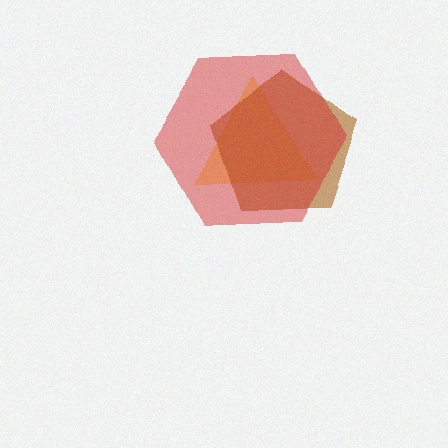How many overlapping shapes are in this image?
There are 3 overlapping shapes in the image.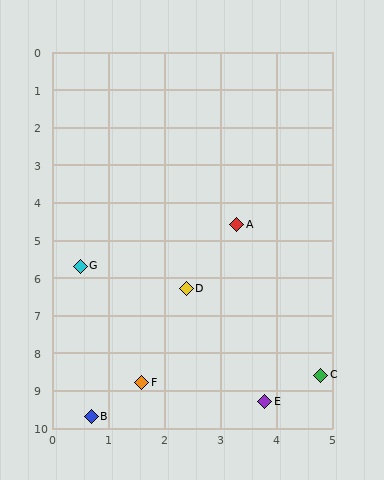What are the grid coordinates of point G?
Point G is at approximately (0.5, 5.7).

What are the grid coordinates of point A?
Point A is at approximately (3.3, 4.6).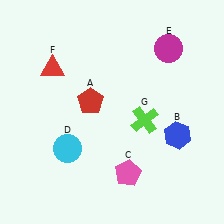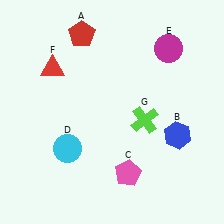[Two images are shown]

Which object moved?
The red pentagon (A) moved up.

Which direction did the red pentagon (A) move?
The red pentagon (A) moved up.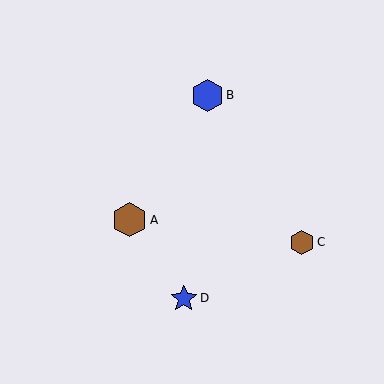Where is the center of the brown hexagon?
The center of the brown hexagon is at (302, 242).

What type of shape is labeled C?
Shape C is a brown hexagon.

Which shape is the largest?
The brown hexagon (labeled A) is the largest.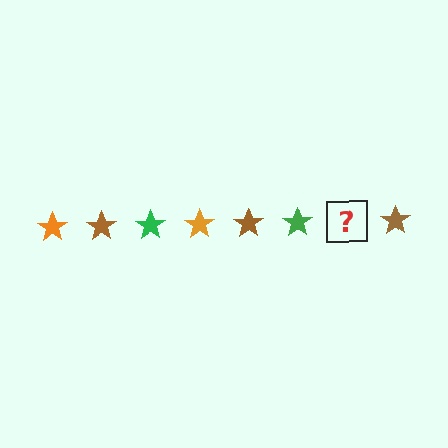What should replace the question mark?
The question mark should be replaced with an orange star.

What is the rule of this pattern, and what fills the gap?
The rule is that the pattern cycles through orange, brown, green stars. The gap should be filled with an orange star.